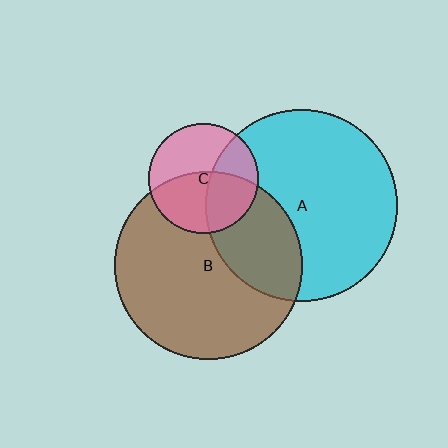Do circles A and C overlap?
Yes.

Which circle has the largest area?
Circle A (cyan).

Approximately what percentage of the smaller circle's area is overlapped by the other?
Approximately 40%.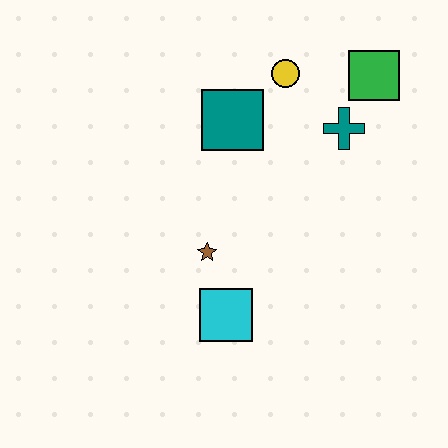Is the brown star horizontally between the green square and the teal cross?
No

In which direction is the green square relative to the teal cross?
The green square is above the teal cross.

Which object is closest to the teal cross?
The green square is closest to the teal cross.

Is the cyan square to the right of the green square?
No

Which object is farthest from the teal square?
The cyan square is farthest from the teal square.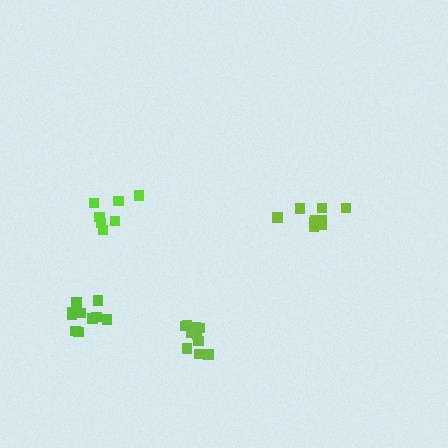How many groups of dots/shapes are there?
There are 4 groups.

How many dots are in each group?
Group 1: 11 dots, Group 2: 7 dots, Group 3: 10 dots, Group 4: 9 dots (37 total).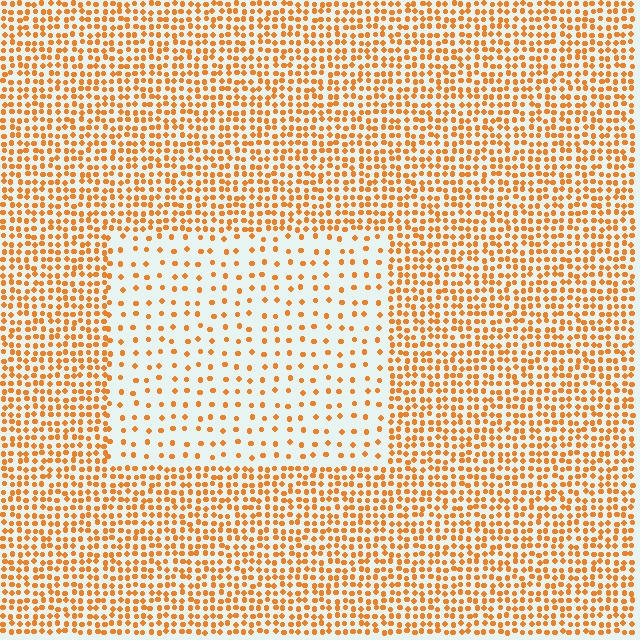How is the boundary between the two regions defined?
The boundary is defined by a change in element density (approximately 2.7x ratio). All elements are the same color, size, and shape.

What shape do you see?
I see a rectangle.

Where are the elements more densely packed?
The elements are more densely packed outside the rectangle boundary.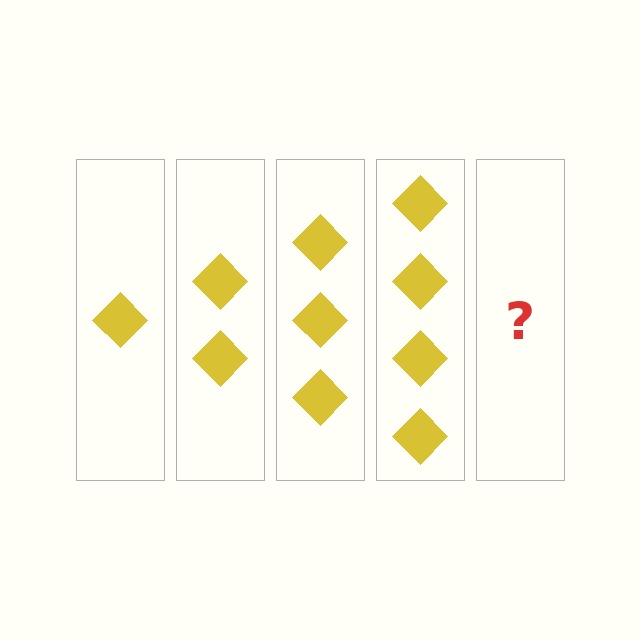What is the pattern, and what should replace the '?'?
The pattern is that each step adds one more diamond. The '?' should be 5 diamonds.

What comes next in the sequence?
The next element should be 5 diamonds.